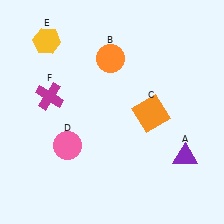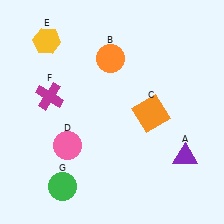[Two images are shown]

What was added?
A green circle (G) was added in Image 2.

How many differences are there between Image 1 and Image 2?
There is 1 difference between the two images.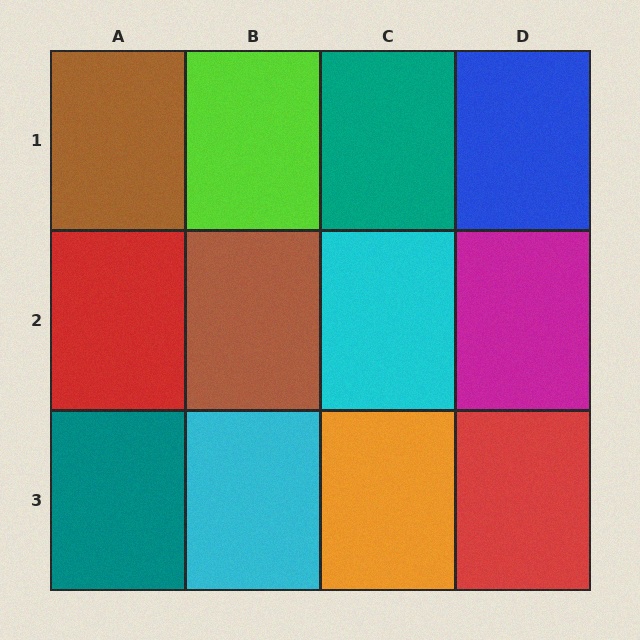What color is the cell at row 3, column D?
Red.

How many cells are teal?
2 cells are teal.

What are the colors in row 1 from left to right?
Brown, lime, teal, blue.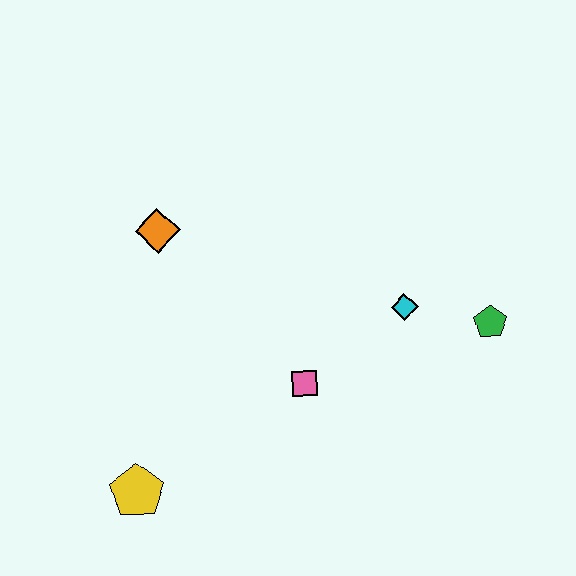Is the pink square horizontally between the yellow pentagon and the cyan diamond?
Yes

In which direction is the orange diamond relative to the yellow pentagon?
The orange diamond is above the yellow pentagon.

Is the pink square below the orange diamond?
Yes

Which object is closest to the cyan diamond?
The green pentagon is closest to the cyan diamond.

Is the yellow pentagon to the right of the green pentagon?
No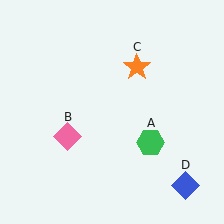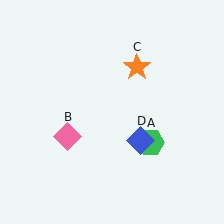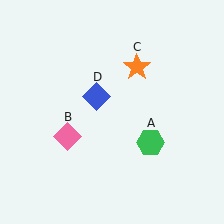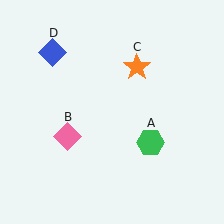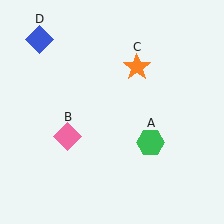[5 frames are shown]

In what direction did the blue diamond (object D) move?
The blue diamond (object D) moved up and to the left.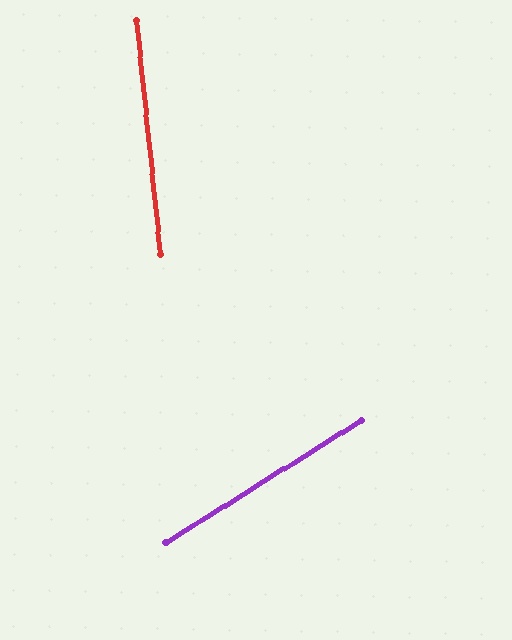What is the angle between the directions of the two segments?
Approximately 64 degrees.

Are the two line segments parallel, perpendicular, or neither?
Neither parallel nor perpendicular — they differ by about 64°.